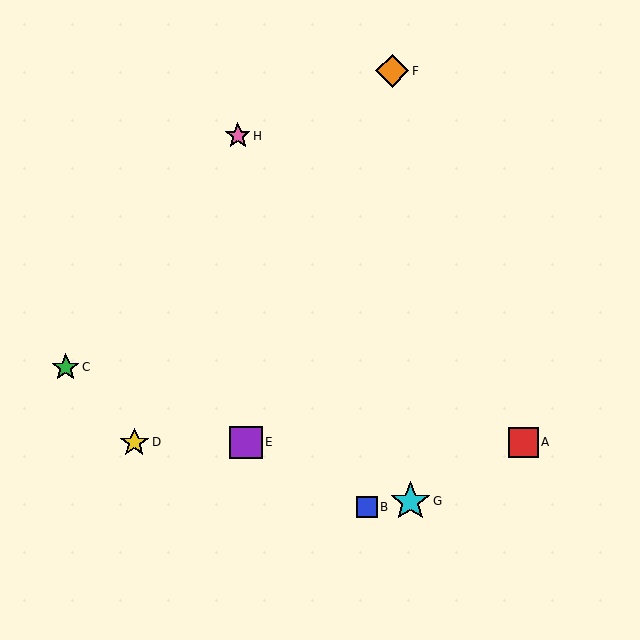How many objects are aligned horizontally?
3 objects (A, D, E) are aligned horizontally.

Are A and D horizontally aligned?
Yes, both are at y≈442.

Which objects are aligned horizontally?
Objects A, D, E are aligned horizontally.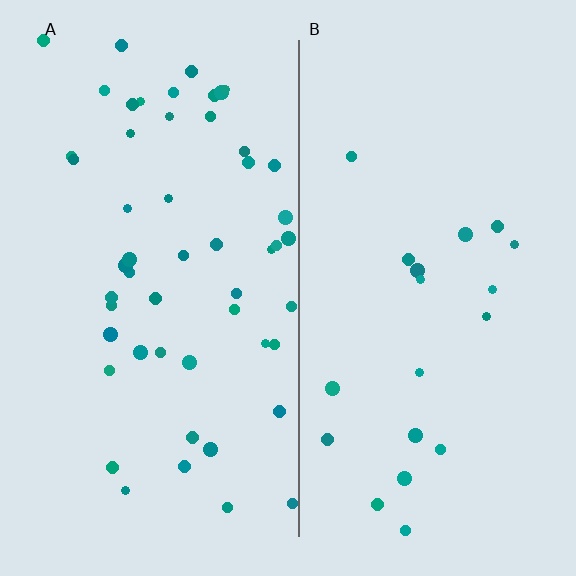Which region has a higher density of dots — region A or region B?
A (the left).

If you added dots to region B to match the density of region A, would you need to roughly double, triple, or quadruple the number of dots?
Approximately triple.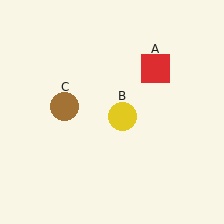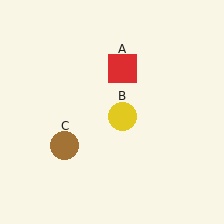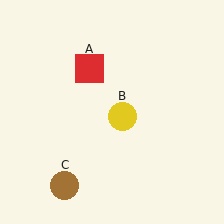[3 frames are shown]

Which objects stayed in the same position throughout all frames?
Yellow circle (object B) remained stationary.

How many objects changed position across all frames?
2 objects changed position: red square (object A), brown circle (object C).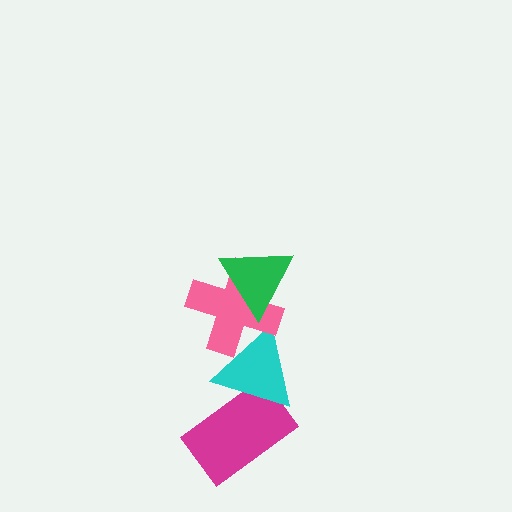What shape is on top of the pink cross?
The green triangle is on top of the pink cross.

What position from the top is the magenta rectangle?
The magenta rectangle is 4th from the top.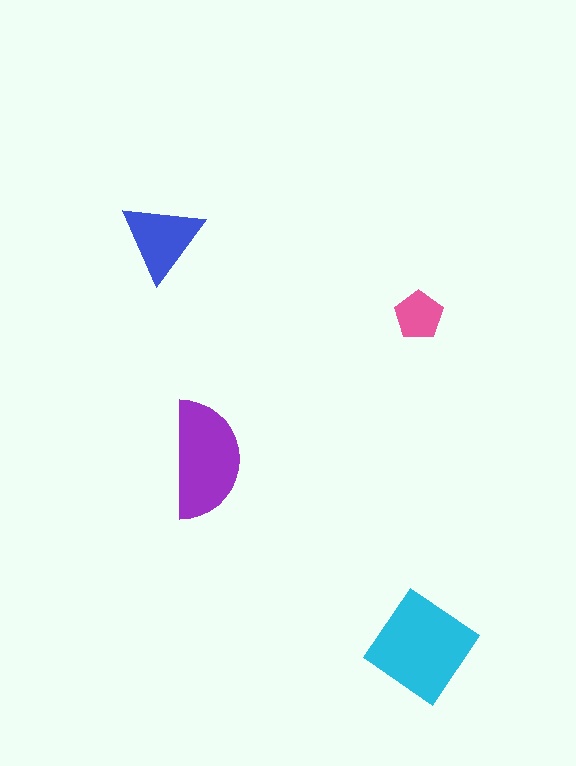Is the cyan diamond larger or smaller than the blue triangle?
Larger.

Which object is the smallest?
The pink pentagon.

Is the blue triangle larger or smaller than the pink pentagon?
Larger.